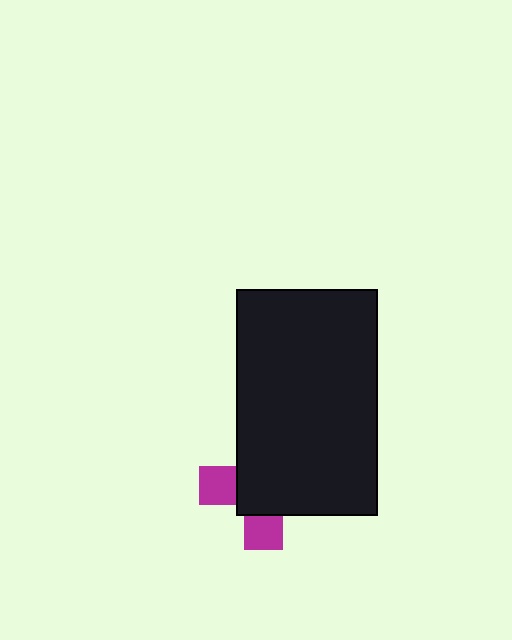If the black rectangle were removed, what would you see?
You would see the complete magenta cross.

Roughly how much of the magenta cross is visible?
A small part of it is visible (roughly 32%).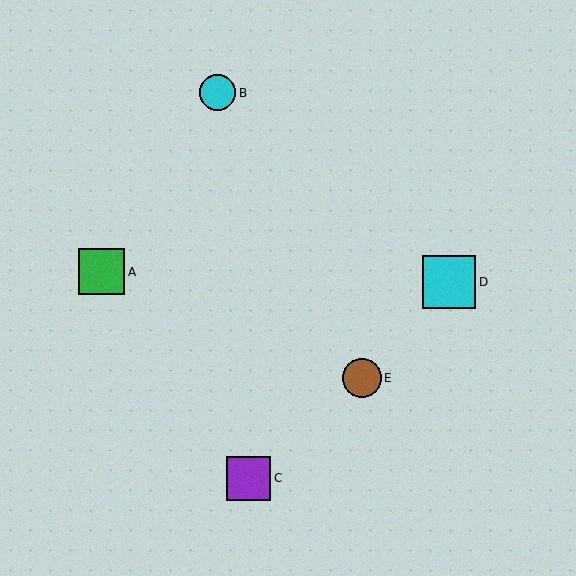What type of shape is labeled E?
Shape E is a brown circle.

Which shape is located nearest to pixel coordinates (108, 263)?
The green square (labeled A) at (102, 272) is nearest to that location.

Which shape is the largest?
The cyan square (labeled D) is the largest.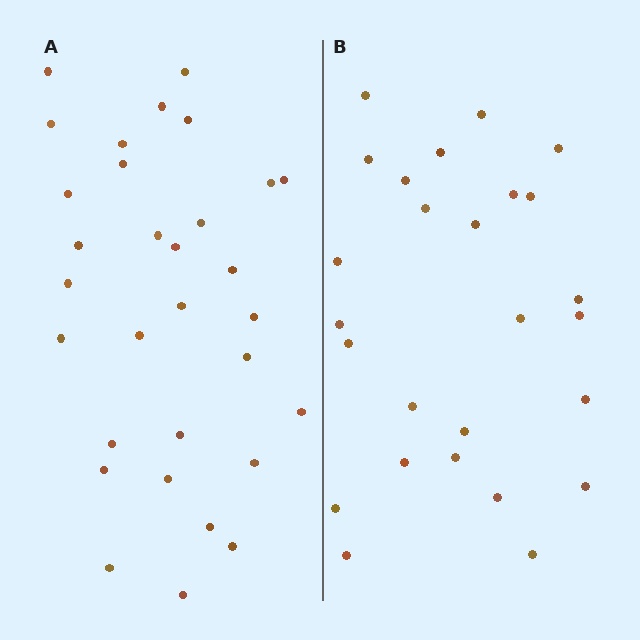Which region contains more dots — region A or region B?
Region A (the left region) has more dots.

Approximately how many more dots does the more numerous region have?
Region A has about 5 more dots than region B.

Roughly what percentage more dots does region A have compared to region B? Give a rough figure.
About 20% more.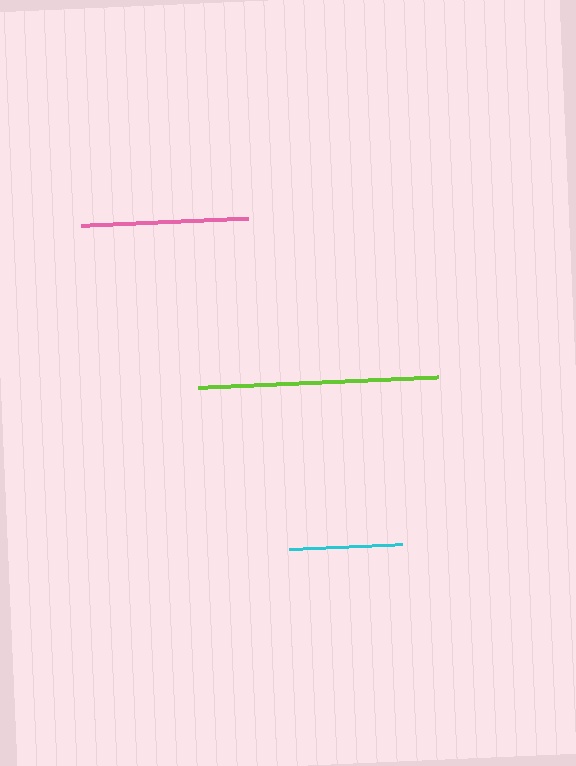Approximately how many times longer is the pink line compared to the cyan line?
The pink line is approximately 1.5 times the length of the cyan line.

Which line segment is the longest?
The lime line is the longest at approximately 240 pixels.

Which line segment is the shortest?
The cyan line is the shortest at approximately 113 pixels.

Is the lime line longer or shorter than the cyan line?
The lime line is longer than the cyan line.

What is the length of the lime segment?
The lime segment is approximately 240 pixels long.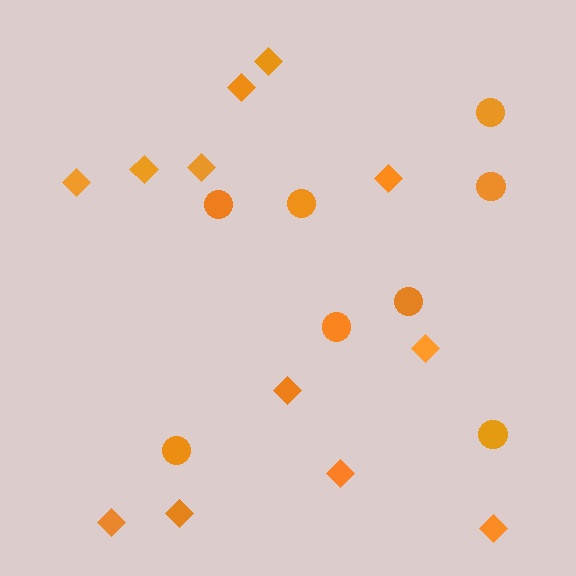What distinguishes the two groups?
There are 2 groups: one group of circles (8) and one group of diamonds (12).